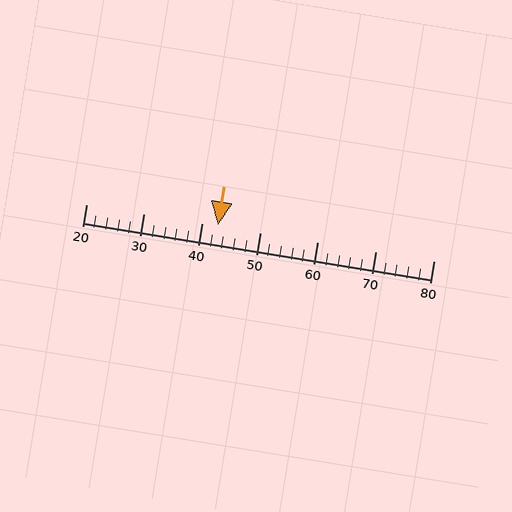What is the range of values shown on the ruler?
The ruler shows values from 20 to 80.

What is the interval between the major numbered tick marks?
The major tick marks are spaced 10 units apart.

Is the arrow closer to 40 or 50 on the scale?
The arrow is closer to 40.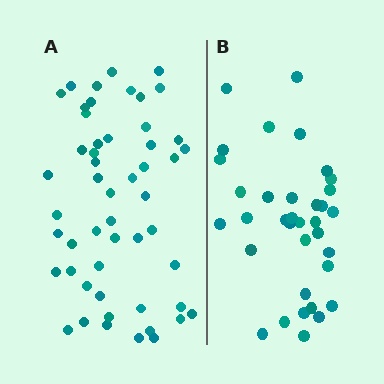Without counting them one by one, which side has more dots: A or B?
Region A (the left region) has more dots.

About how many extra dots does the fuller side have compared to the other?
Region A has approximately 15 more dots than region B.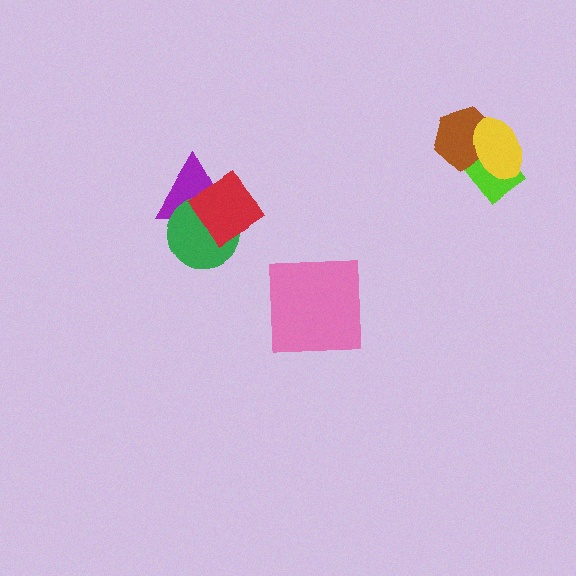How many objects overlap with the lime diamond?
2 objects overlap with the lime diamond.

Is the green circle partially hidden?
Yes, it is partially covered by another shape.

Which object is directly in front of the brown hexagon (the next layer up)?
The lime diamond is directly in front of the brown hexagon.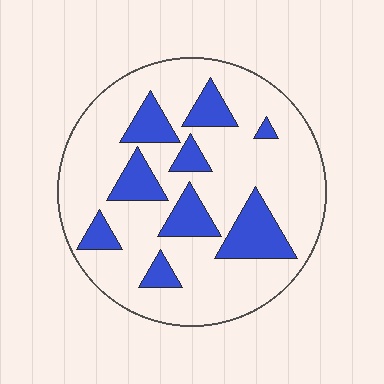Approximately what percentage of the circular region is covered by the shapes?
Approximately 25%.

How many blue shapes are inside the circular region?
9.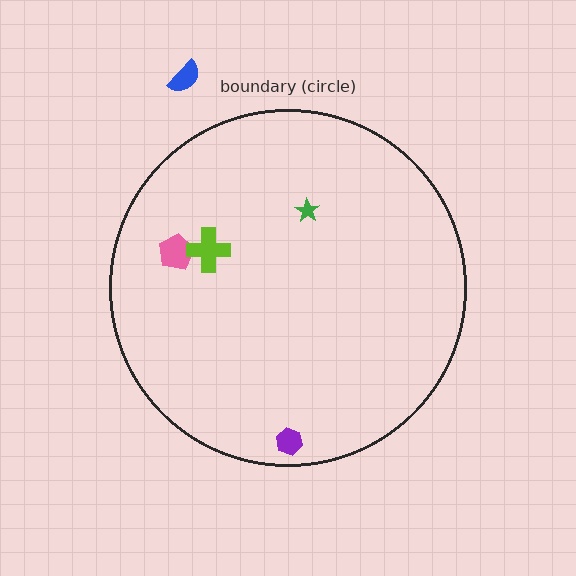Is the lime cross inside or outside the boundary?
Inside.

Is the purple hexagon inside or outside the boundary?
Inside.